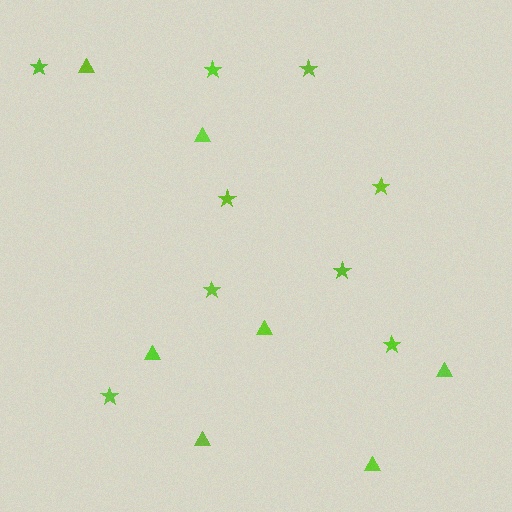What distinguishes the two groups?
There are 2 groups: one group of stars (9) and one group of triangles (7).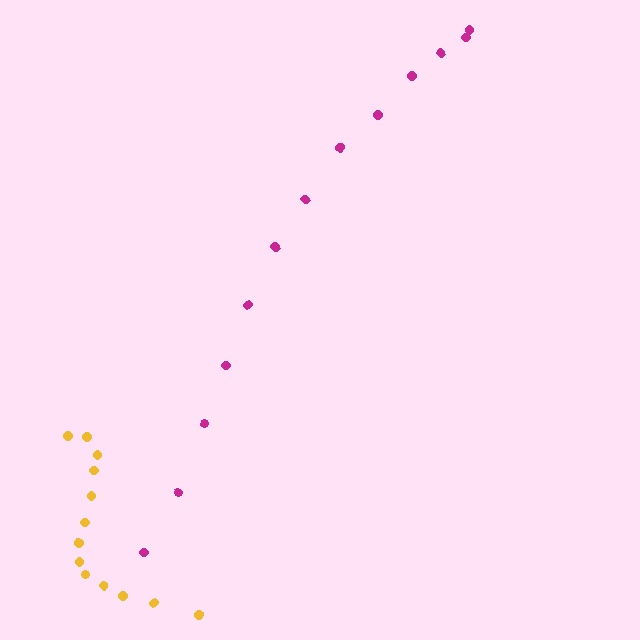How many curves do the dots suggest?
There are 2 distinct paths.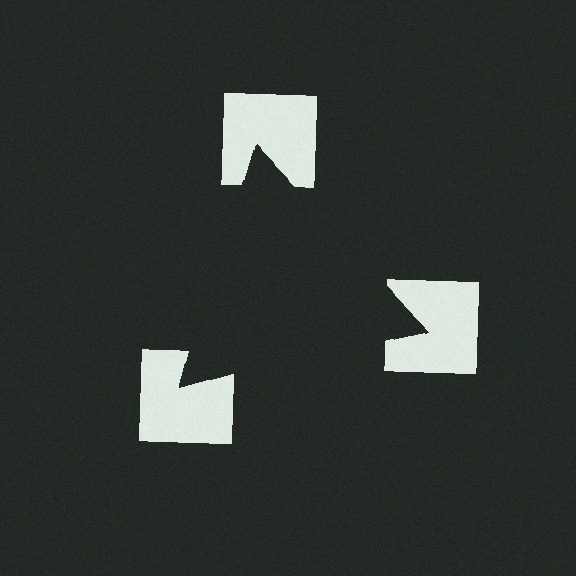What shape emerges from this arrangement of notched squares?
An illusory triangle — its edges are inferred from the aligned wedge cuts in the notched squares, not physically drawn.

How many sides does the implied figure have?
3 sides.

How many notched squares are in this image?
There are 3 — one at each vertex of the illusory triangle.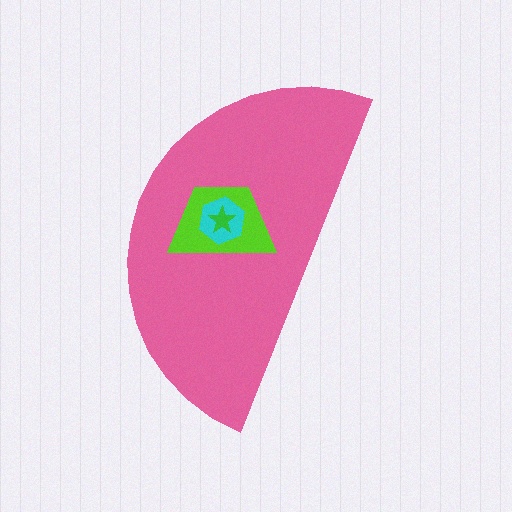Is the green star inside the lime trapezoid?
Yes.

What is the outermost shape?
The pink semicircle.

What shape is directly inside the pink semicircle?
The lime trapezoid.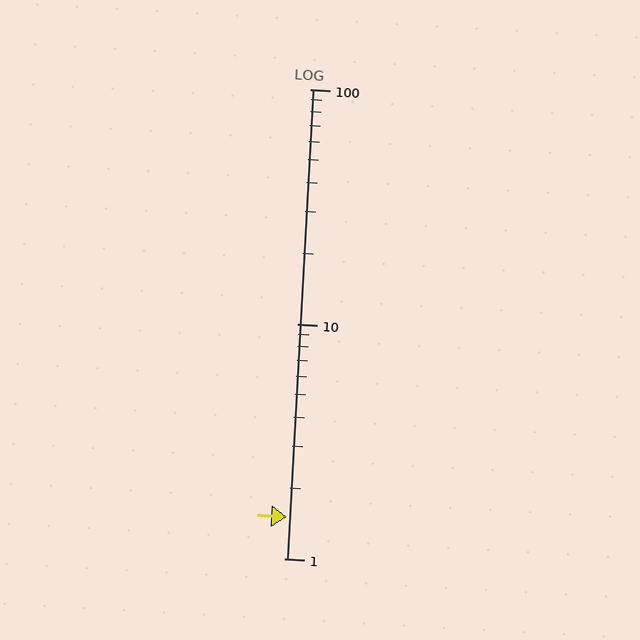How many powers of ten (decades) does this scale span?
The scale spans 2 decades, from 1 to 100.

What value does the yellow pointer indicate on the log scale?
The pointer indicates approximately 1.5.